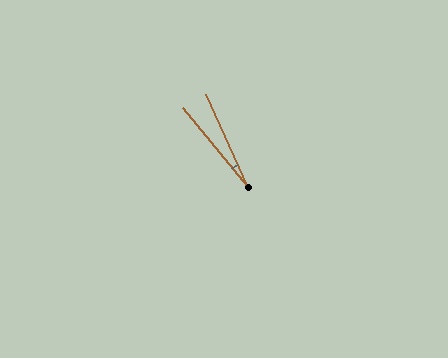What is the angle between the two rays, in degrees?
Approximately 15 degrees.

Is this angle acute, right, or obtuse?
It is acute.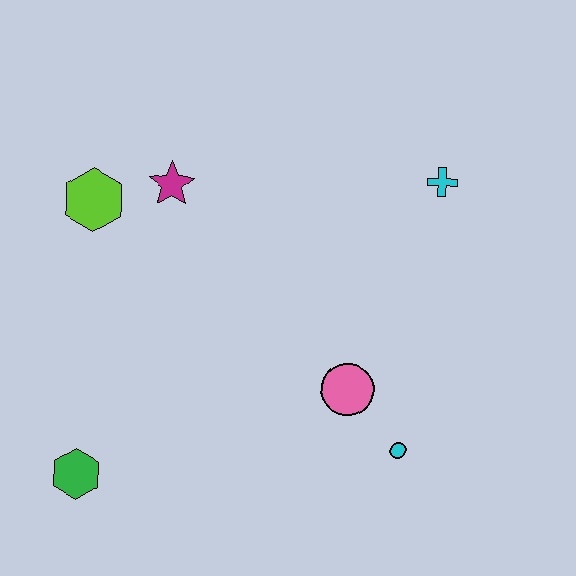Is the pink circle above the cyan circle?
Yes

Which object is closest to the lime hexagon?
The magenta star is closest to the lime hexagon.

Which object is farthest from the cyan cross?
The green hexagon is farthest from the cyan cross.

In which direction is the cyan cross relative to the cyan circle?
The cyan cross is above the cyan circle.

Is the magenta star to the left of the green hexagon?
No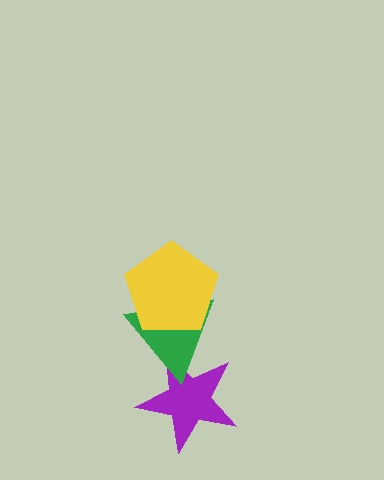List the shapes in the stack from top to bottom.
From top to bottom: the yellow pentagon, the green triangle, the purple star.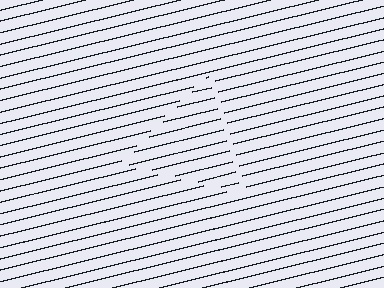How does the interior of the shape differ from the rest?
The interior of the shape contains the same grating, shifted by half a period — the contour is defined by the phase discontinuity where line-ends from the inner and outer gratings abut.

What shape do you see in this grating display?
An illusory triangle. The interior of the shape contains the same grating, shifted by half a period — the contour is defined by the phase discontinuity where line-ends from the inner and outer gratings abut.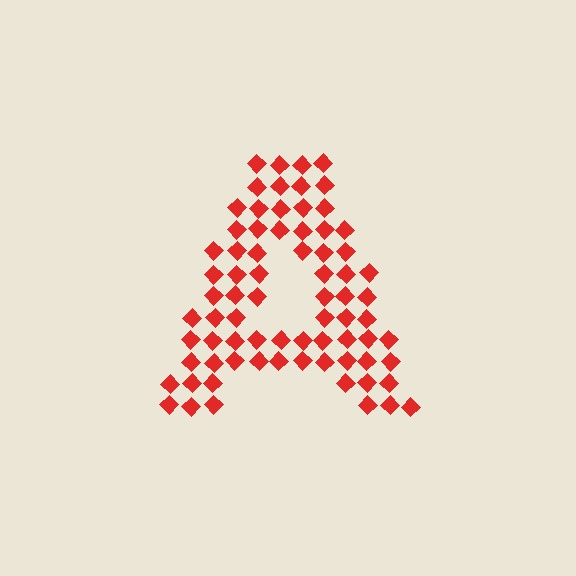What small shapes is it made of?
It is made of small diamonds.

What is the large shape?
The large shape is the letter A.